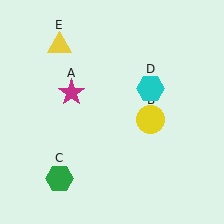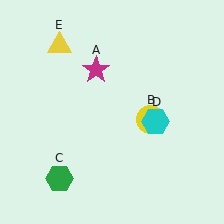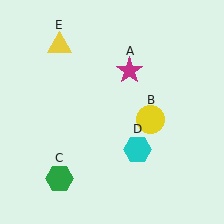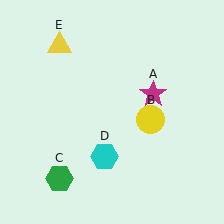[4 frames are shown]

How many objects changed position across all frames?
2 objects changed position: magenta star (object A), cyan hexagon (object D).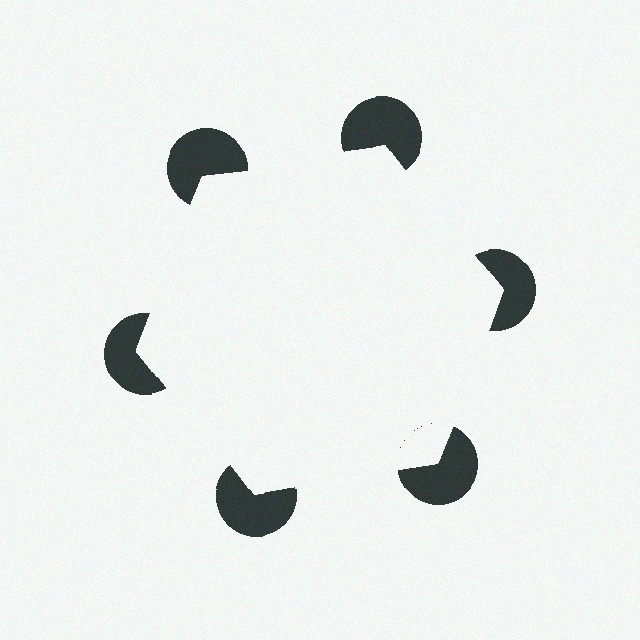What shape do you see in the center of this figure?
An illusory hexagon — its edges are inferred from the aligned wedge cuts in the pac-man discs, not physically drawn.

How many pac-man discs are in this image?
There are 6 — one at each vertex of the illusory hexagon.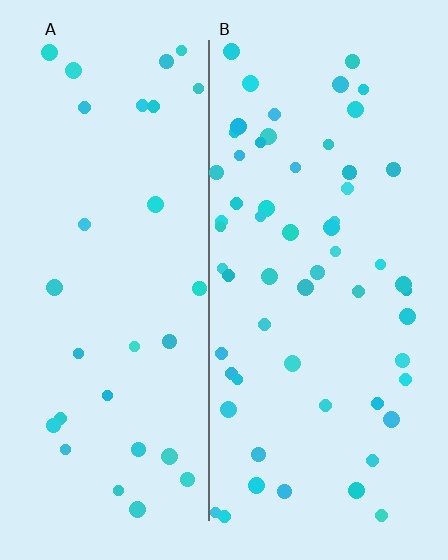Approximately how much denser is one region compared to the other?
Approximately 2.0× — region B over region A.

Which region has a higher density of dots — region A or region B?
B (the right).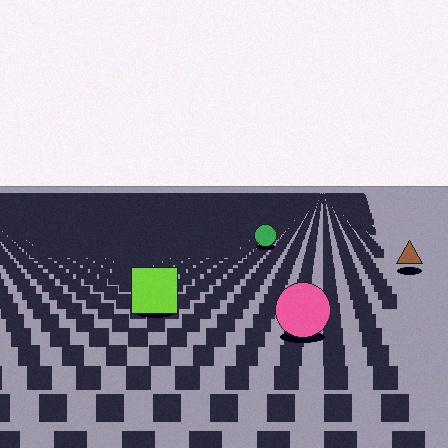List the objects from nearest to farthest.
From nearest to farthest: the pink circle, the lime square, the brown triangle, the green circle.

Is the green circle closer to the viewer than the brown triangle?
No. The brown triangle is closer — you can tell from the texture gradient: the ground texture is coarser near it.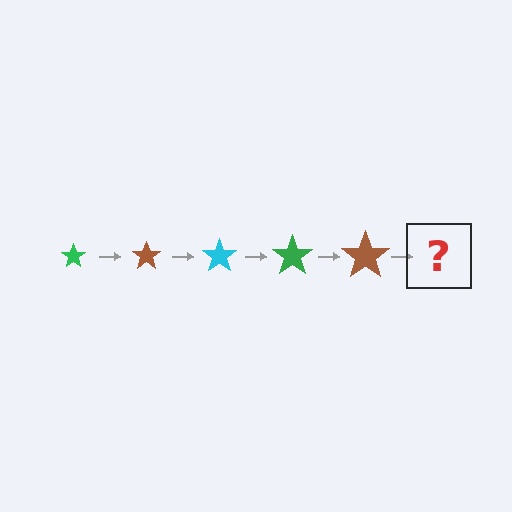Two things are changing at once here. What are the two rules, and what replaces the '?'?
The two rules are that the star grows larger each step and the color cycles through green, brown, and cyan. The '?' should be a cyan star, larger than the previous one.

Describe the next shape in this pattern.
It should be a cyan star, larger than the previous one.